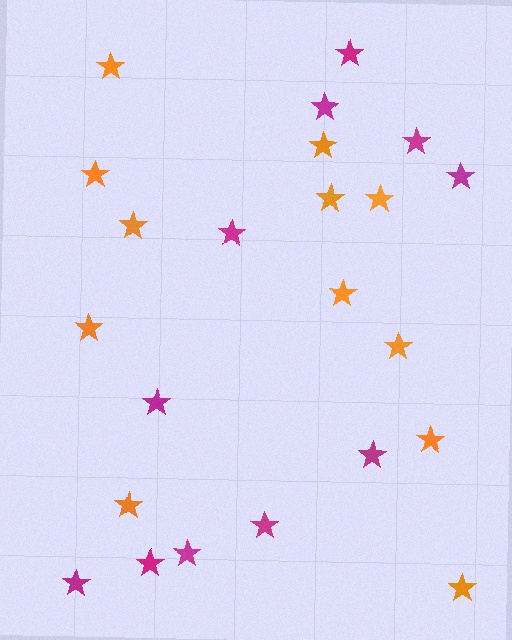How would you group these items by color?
There are 2 groups: one group of magenta stars (11) and one group of orange stars (12).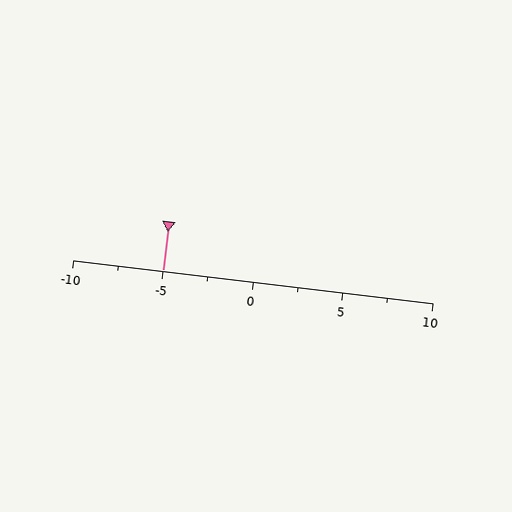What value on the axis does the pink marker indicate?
The marker indicates approximately -5.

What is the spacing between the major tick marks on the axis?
The major ticks are spaced 5 apart.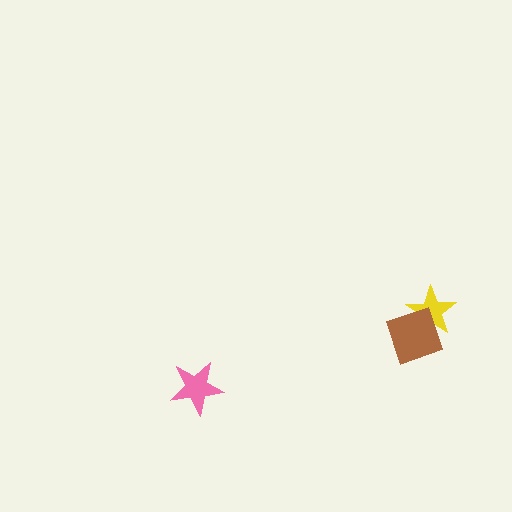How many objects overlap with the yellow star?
1 object overlaps with the yellow star.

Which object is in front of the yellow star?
The brown diamond is in front of the yellow star.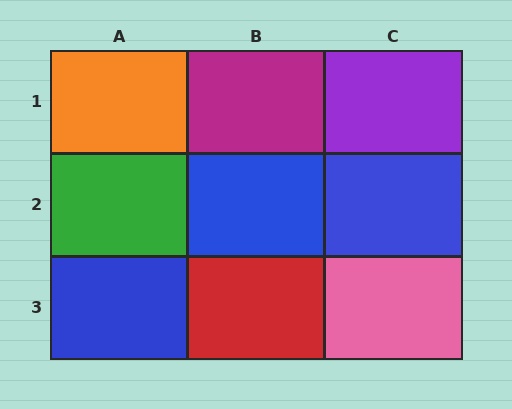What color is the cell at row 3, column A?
Blue.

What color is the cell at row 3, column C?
Pink.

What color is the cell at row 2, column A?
Green.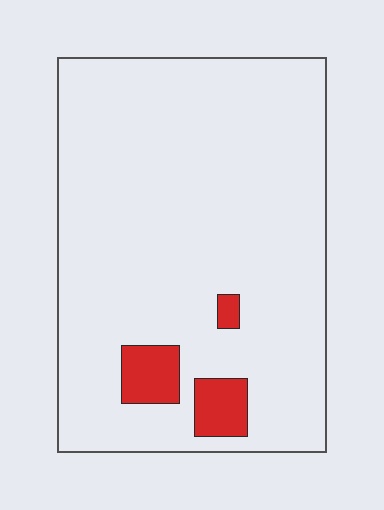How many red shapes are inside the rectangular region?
3.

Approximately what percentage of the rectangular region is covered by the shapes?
Approximately 5%.